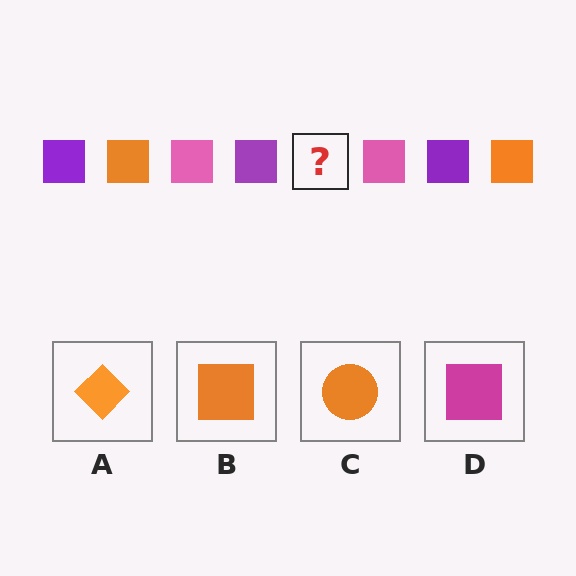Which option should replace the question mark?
Option B.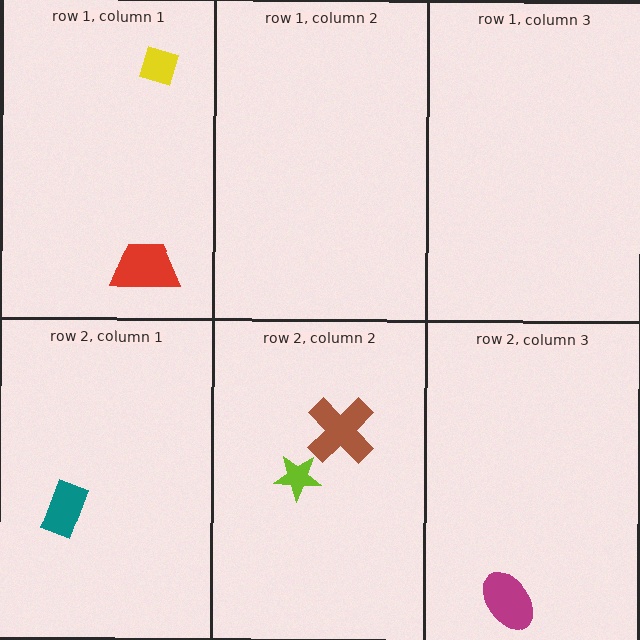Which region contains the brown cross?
The row 2, column 2 region.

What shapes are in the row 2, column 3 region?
The magenta ellipse.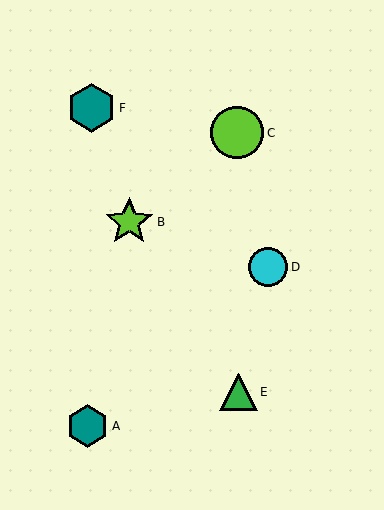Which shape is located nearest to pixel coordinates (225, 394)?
The green triangle (labeled E) at (239, 392) is nearest to that location.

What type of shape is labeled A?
Shape A is a teal hexagon.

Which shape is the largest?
The lime circle (labeled C) is the largest.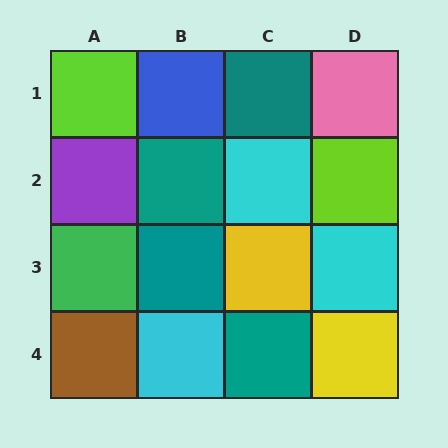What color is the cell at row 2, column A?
Purple.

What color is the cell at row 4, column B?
Cyan.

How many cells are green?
1 cell is green.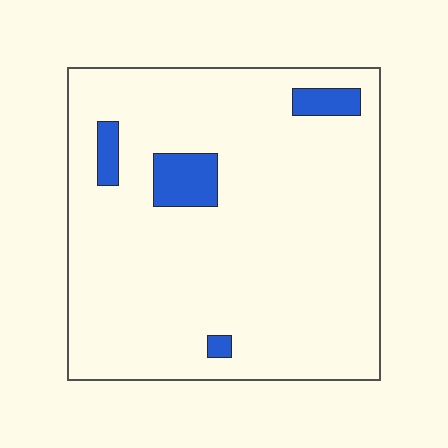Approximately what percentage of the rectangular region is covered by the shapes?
Approximately 10%.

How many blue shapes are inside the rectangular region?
4.